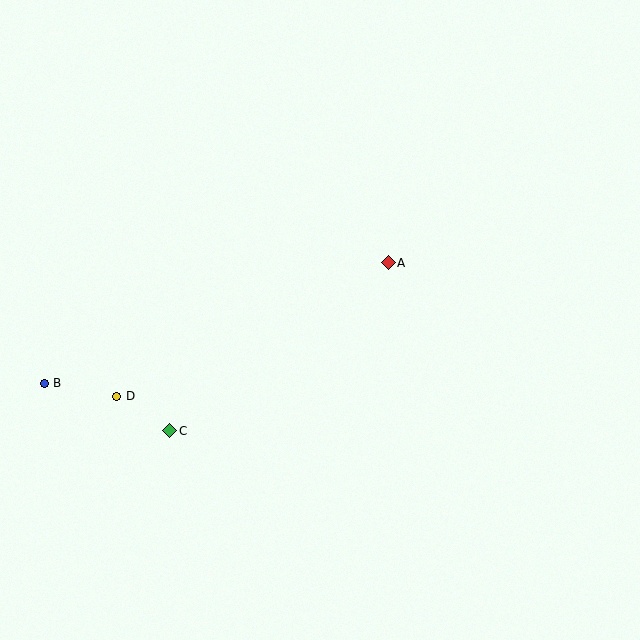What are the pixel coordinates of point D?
Point D is at (117, 396).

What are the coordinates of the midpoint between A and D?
The midpoint between A and D is at (252, 329).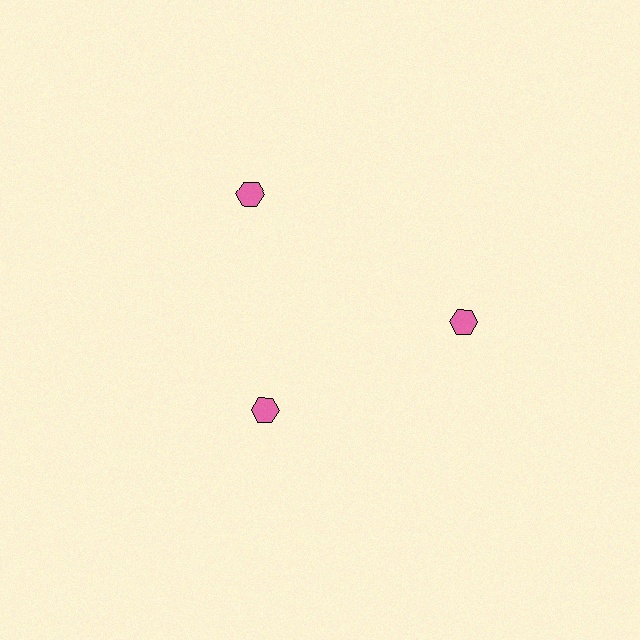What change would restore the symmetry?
The symmetry would be restored by moving it outward, back onto the ring so that all 3 hexagons sit at equal angles and equal distance from the center.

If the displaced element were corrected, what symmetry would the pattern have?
It would have 3-fold rotational symmetry — the pattern would map onto itself every 120 degrees.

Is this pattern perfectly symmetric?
No. The 3 pink hexagons are arranged in a ring, but one element near the 7 o'clock position is pulled inward toward the center, breaking the 3-fold rotational symmetry.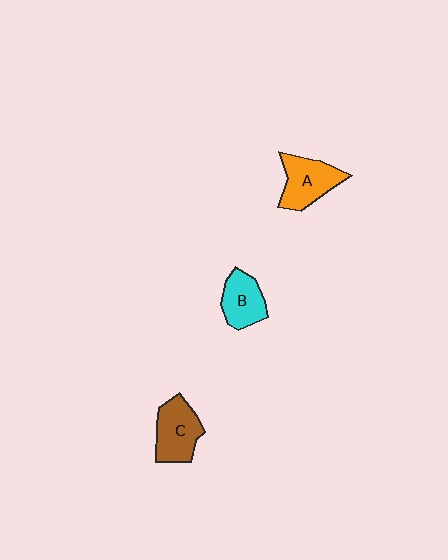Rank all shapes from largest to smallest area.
From largest to smallest: C (brown), A (orange), B (cyan).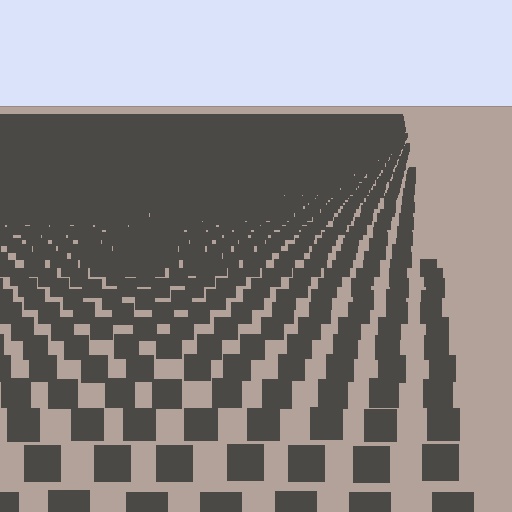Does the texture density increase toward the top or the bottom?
Density increases toward the top.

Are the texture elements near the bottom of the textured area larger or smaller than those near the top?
Larger. Near the bottom, elements are closer to the viewer and appear at a bigger on-screen size.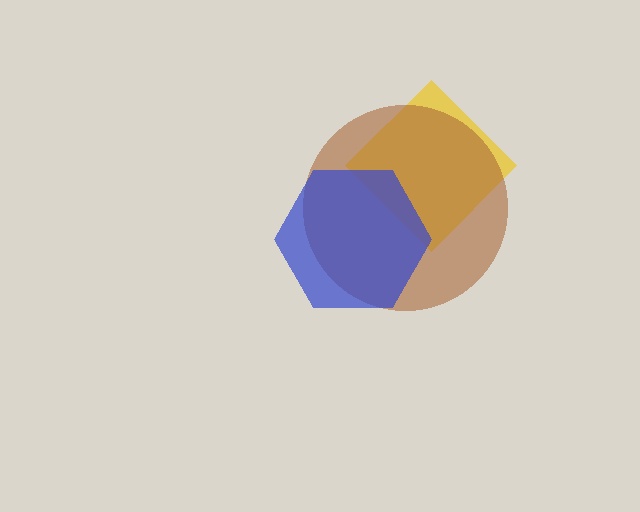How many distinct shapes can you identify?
There are 3 distinct shapes: a yellow diamond, a brown circle, a blue hexagon.